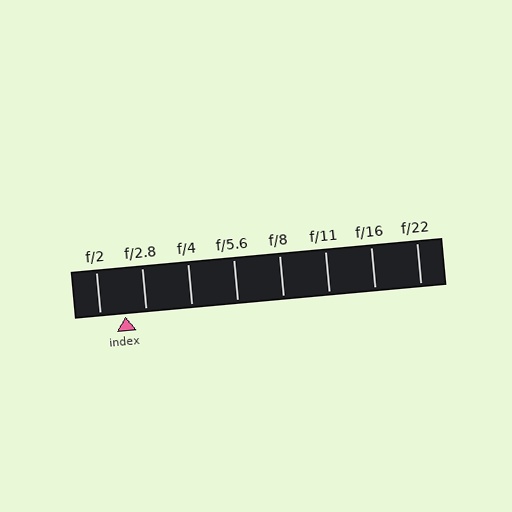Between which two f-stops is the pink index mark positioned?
The index mark is between f/2 and f/2.8.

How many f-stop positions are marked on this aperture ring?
There are 8 f-stop positions marked.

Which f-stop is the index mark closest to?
The index mark is closest to f/2.8.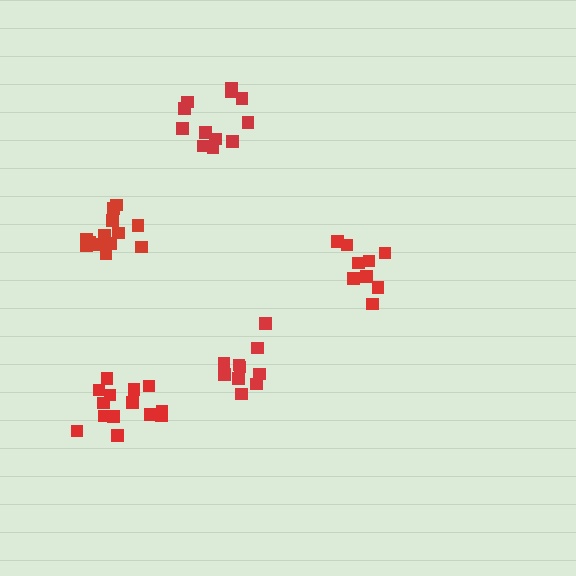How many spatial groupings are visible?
There are 5 spatial groupings.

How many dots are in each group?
Group 1: 9 dots, Group 2: 14 dots, Group 3: 10 dots, Group 4: 12 dots, Group 5: 14 dots (59 total).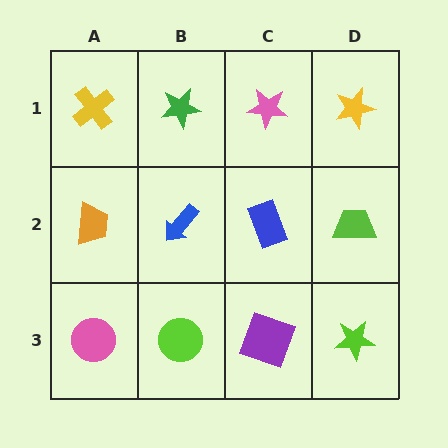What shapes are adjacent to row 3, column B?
A blue arrow (row 2, column B), a pink circle (row 3, column A), a purple square (row 3, column C).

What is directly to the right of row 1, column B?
A pink star.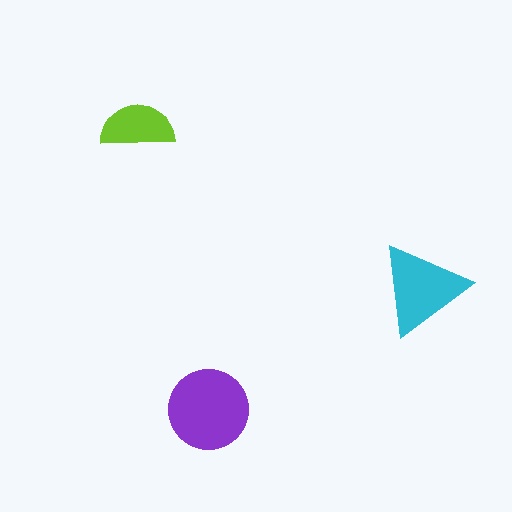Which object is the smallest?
The lime semicircle.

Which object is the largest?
The purple circle.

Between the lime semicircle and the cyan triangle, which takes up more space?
The cyan triangle.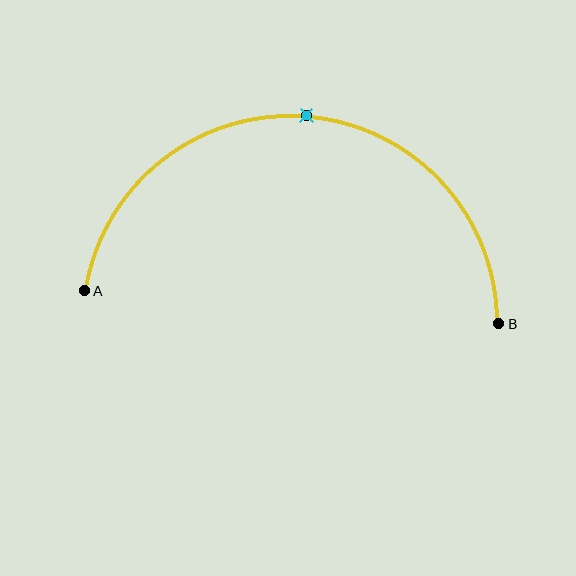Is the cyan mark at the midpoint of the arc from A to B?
Yes. The cyan mark lies on the arc at equal arc-length from both A and B — it is the arc midpoint.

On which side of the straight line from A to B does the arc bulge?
The arc bulges above the straight line connecting A and B.